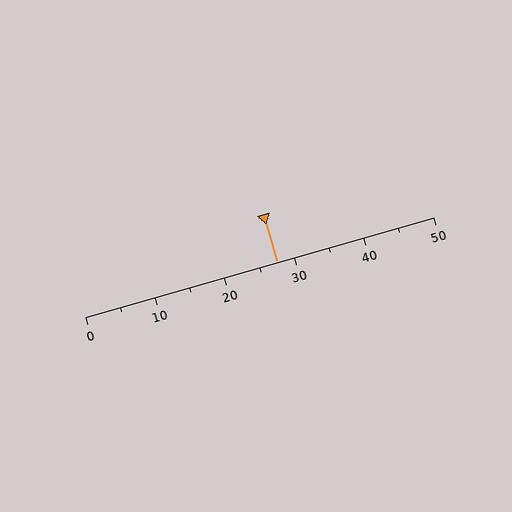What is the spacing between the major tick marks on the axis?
The major ticks are spaced 10 apart.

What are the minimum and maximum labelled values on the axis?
The axis runs from 0 to 50.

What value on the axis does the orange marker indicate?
The marker indicates approximately 27.5.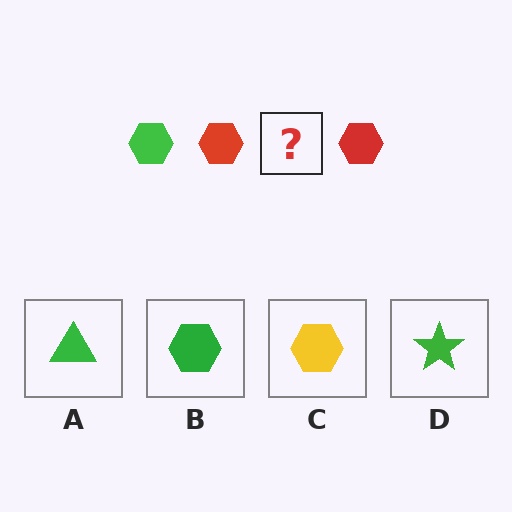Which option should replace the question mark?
Option B.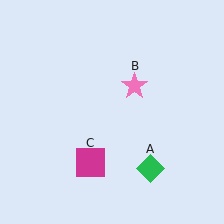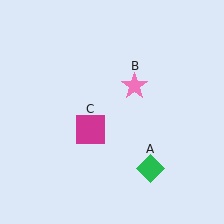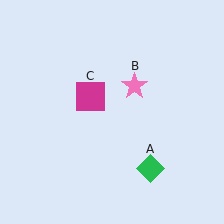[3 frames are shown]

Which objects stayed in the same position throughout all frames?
Green diamond (object A) and pink star (object B) remained stationary.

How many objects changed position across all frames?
1 object changed position: magenta square (object C).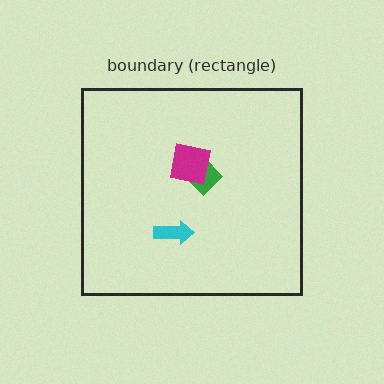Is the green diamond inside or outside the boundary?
Inside.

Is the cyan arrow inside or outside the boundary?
Inside.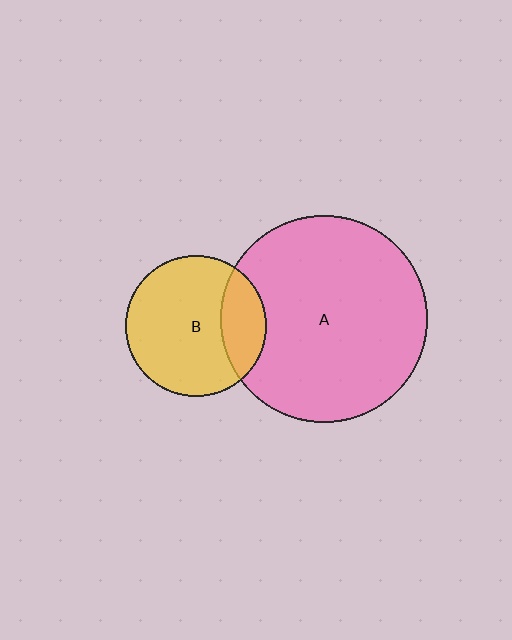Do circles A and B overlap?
Yes.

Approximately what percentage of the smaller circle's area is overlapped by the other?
Approximately 25%.